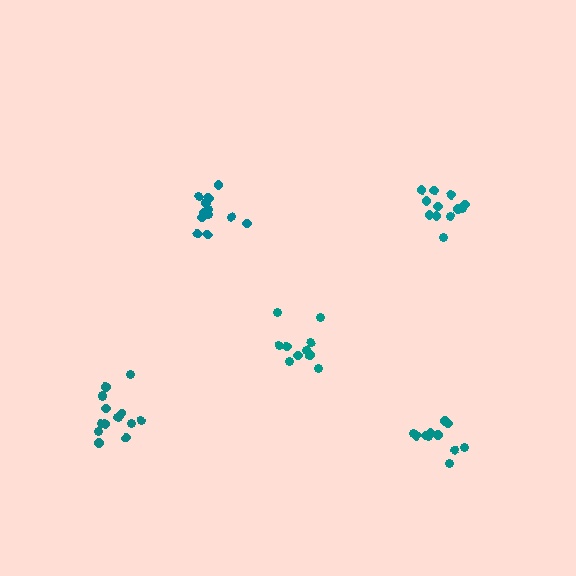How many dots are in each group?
Group 1: 14 dots, Group 2: 12 dots, Group 3: 10 dots, Group 4: 13 dots, Group 5: 11 dots (60 total).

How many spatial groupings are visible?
There are 5 spatial groupings.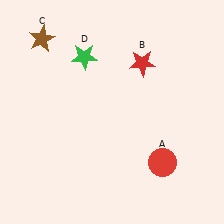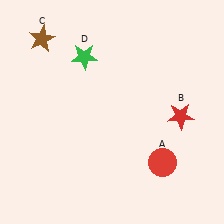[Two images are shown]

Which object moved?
The red star (B) moved down.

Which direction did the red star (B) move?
The red star (B) moved down.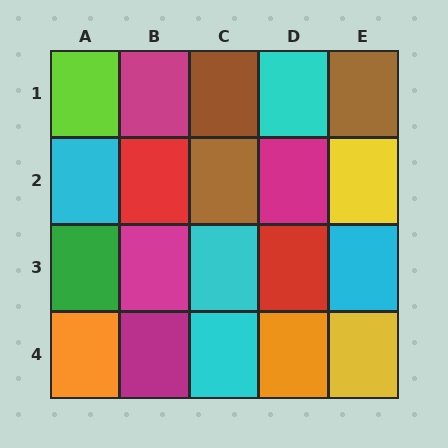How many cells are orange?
2 cells are orange.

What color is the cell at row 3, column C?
Cyan.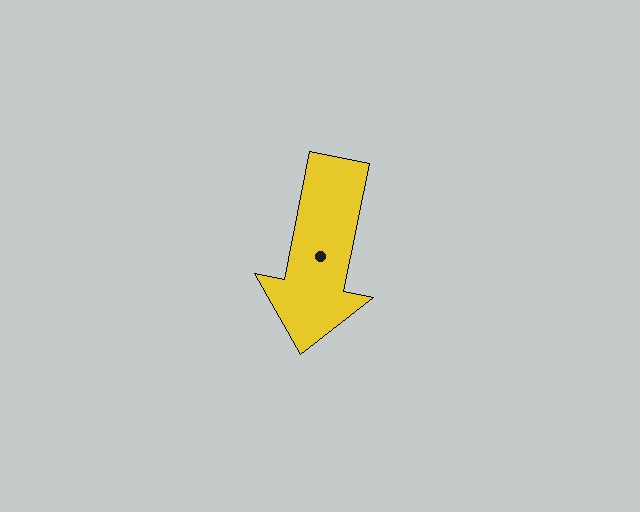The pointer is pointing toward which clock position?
Roughly 6 o'clock.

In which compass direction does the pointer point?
South.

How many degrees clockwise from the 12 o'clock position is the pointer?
Approximately 191 degrees.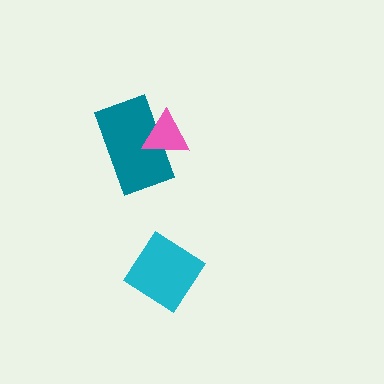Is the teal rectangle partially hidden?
Yes, it is partially covered by another shape.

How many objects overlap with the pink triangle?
1 object overlaps with the pink triangle.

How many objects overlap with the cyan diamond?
0 objects overlap with the cyan diamond.